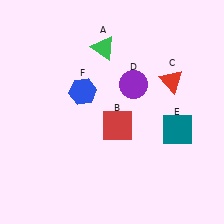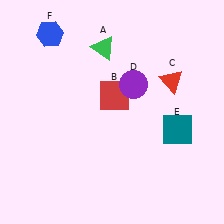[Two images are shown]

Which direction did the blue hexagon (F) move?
The blue hexagon (F) moved up.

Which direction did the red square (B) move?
The red square (B) moved up.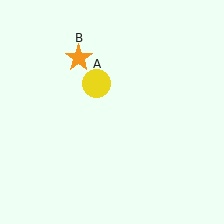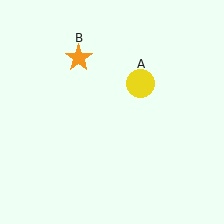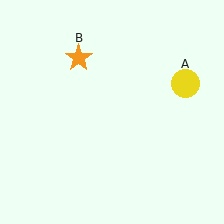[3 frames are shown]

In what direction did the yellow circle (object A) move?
The yellow circle (object A) moved right.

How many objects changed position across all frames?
1 object changed position: yellow circle (object A).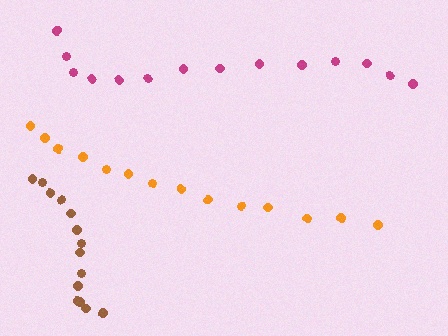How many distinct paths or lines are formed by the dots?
There are 3 distinct paths.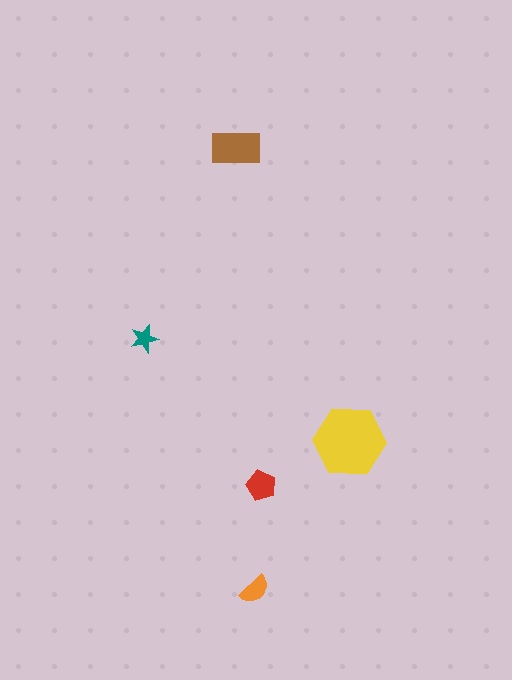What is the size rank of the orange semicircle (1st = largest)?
4th.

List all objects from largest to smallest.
The yellow hexagon, the brown rectangle, the red pentagon, the orange semicircle, the teal star.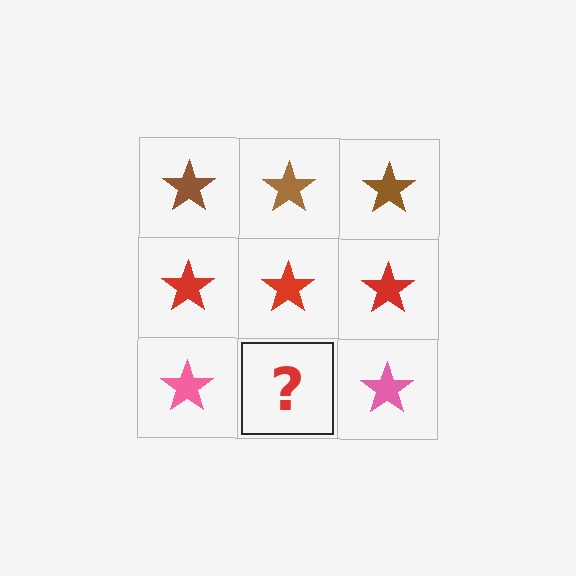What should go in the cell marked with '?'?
The missing cell should contain a pink star.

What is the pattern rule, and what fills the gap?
The rule is that each row has a consistent color. The gap should be filled with a pink star.